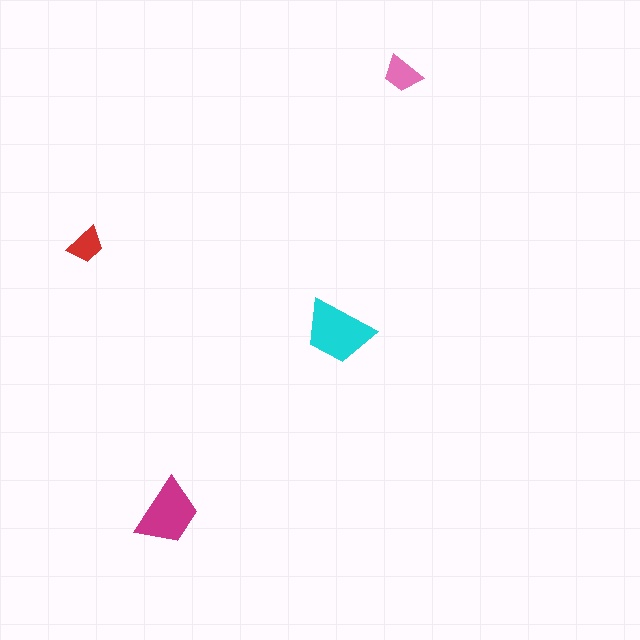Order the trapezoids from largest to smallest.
the cyan one, the magenta one, the pink one, the red one.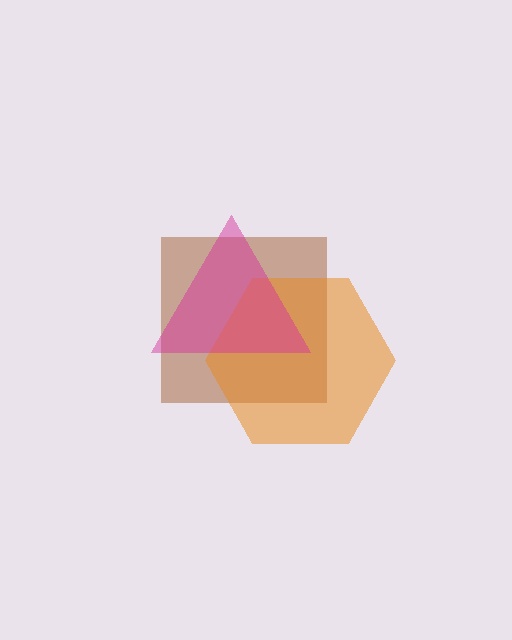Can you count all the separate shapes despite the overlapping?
Yes, there are 3 separate shapes.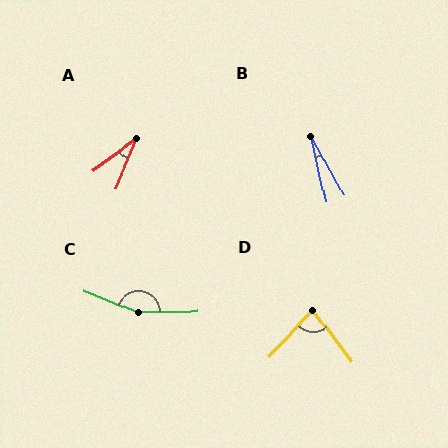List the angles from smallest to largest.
B (16°), A (30°), D (80°), C (157°).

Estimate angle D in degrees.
Approximately 80 degrees.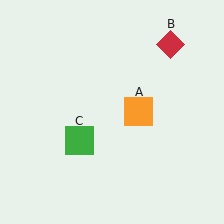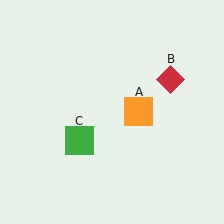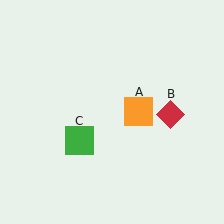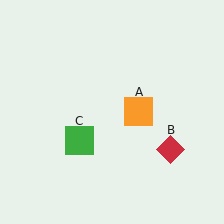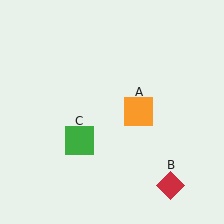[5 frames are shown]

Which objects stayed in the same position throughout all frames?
Orange square (object A) and green square (object C) remained stationary.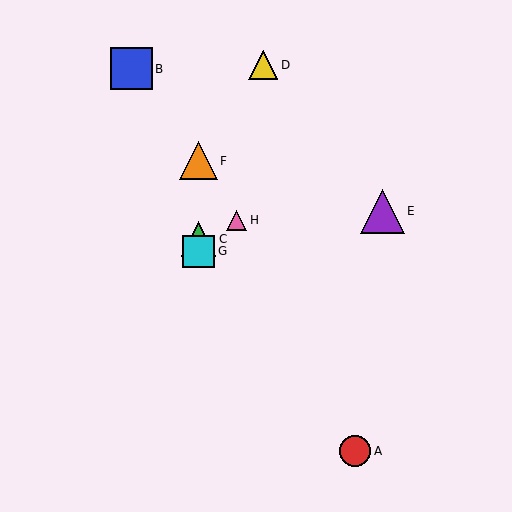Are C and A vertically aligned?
No, C is at x≈198 and A is at x≈355.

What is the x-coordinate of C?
Object C is at x≈198.